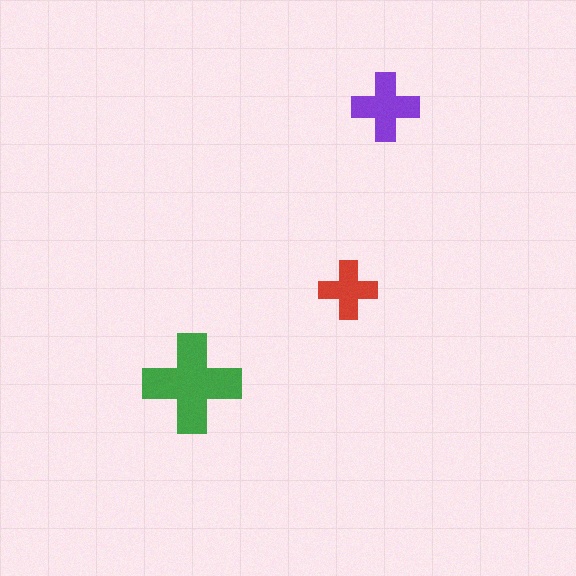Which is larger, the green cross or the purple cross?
The green one.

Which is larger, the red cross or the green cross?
The green one.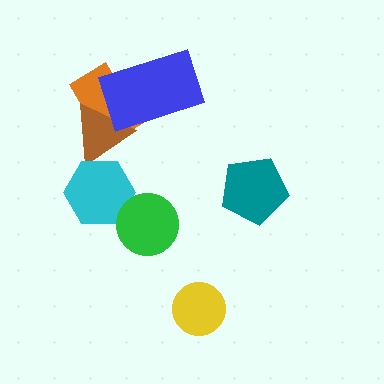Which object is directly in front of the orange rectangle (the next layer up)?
The brown triangle is directly in front of the orange rectangle.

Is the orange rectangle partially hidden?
Yes, it is partially covered by another shape.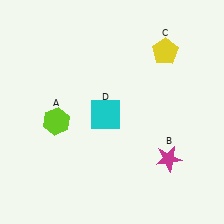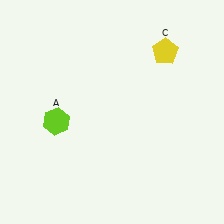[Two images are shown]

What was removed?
The cyan square (D), the magenta star (B) were removed in Image 2.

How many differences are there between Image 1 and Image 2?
There are 2 differences between the two images.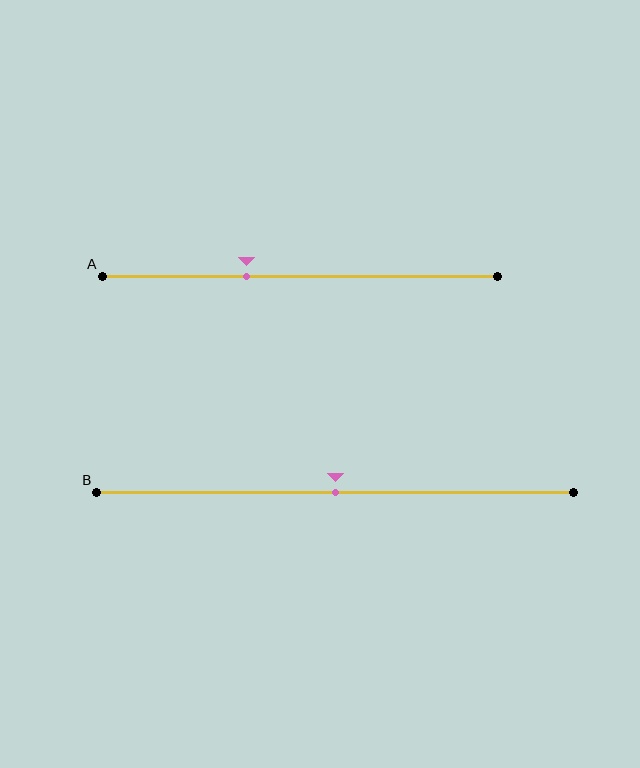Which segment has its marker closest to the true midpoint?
Segment B has its marker closest to the true midpoint.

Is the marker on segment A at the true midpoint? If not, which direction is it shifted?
No, the marker on segment A is shifted to the left by about 14% of the segment length.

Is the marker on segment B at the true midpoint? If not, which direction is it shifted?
Yes, the marker on segment B is at the true midpoint.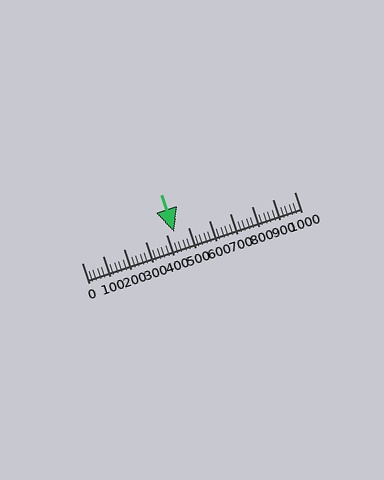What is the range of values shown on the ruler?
The ruler shows values from 0 to 1000.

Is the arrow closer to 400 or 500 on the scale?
The arrow is closer to 400.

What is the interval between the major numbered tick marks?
The major tick marks are spaced 100 units apart.